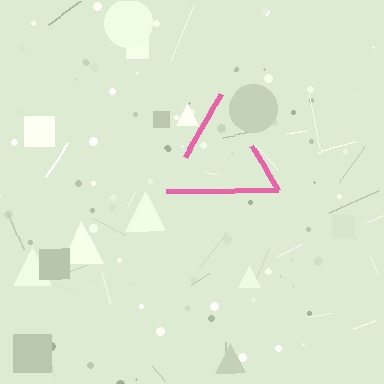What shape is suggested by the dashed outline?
The dashed outline suggests a triangle.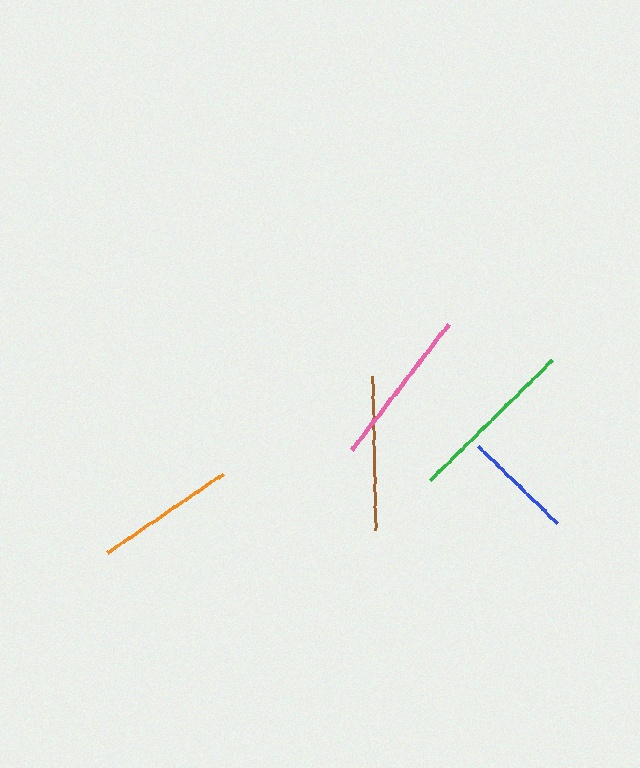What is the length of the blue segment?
The blue segment is approximately 110 pixels long.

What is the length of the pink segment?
The pink segment is approximately 158 pixels long.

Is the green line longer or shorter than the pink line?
The green line is longer than the pink line.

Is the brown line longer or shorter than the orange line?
The brown line is longer than the orange line.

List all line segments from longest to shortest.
From longest to shortest: green, pink, brown, orange, blue.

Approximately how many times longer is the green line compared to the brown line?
The green line is approximately 1.1 times the length of the brown line.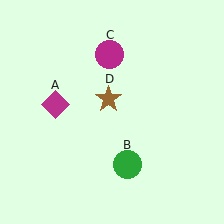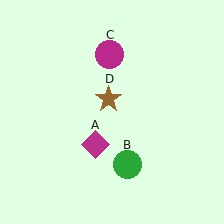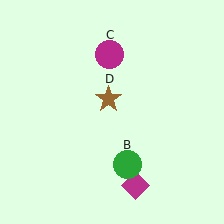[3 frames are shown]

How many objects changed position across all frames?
1 object changed position: magenta diamond (object A).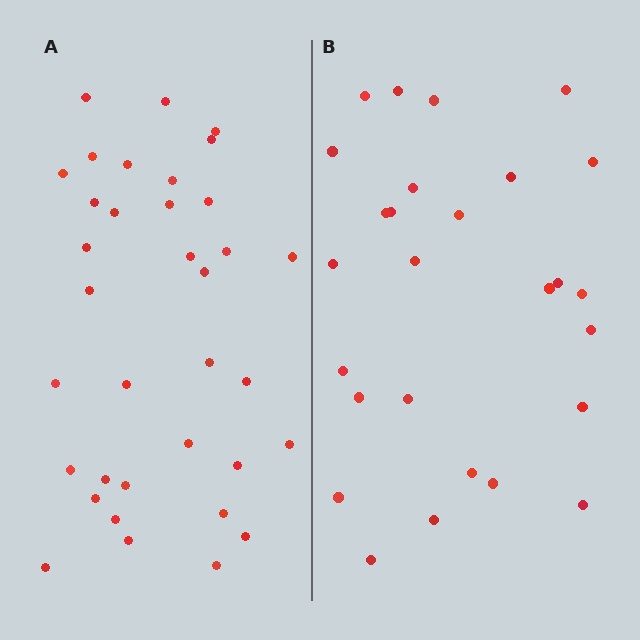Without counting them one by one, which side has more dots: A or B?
Region A (the left region) has more dots.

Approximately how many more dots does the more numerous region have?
Region A has roughly 8 or so more dots than region B.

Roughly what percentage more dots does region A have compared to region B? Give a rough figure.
About 30% more.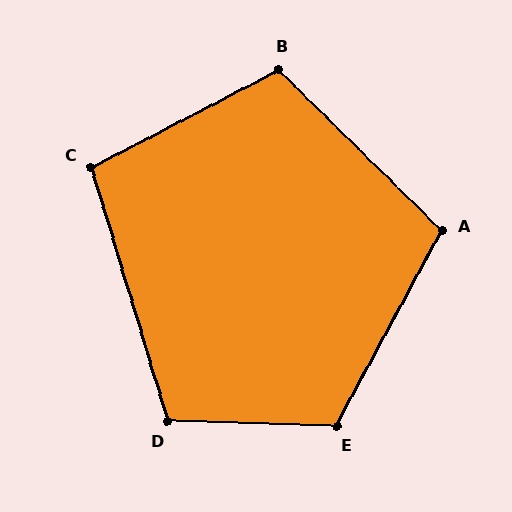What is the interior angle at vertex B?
Approximately 108 degrees (obtuse).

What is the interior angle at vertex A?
Approximately 106 degrees (obtuse).